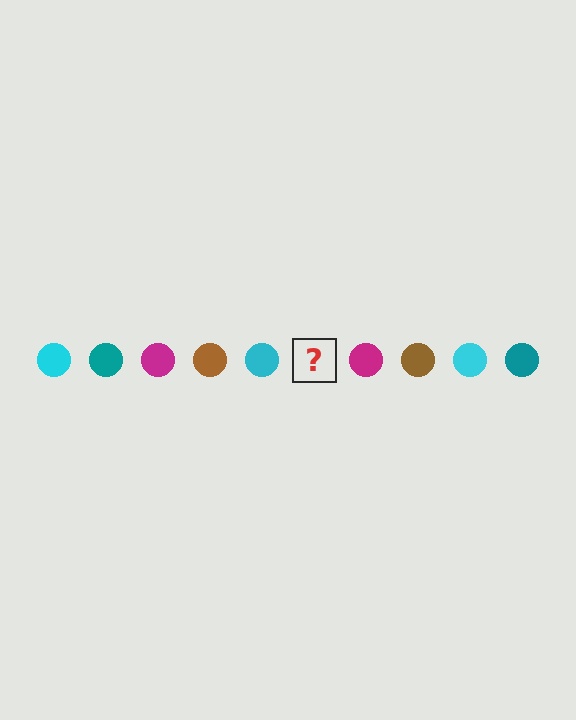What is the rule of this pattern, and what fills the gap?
The rule is that the pattern cycles through cyan, teal, magenta, brown circles. The gap should be filled with a teal circle.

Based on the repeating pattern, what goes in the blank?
The blank should be a teal circle.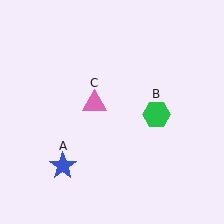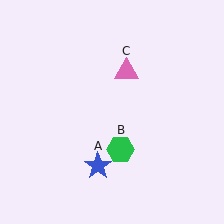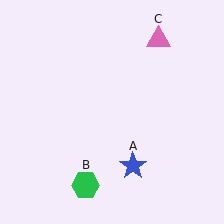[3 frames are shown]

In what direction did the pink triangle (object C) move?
The pink triangle (object C) moved up and to the right.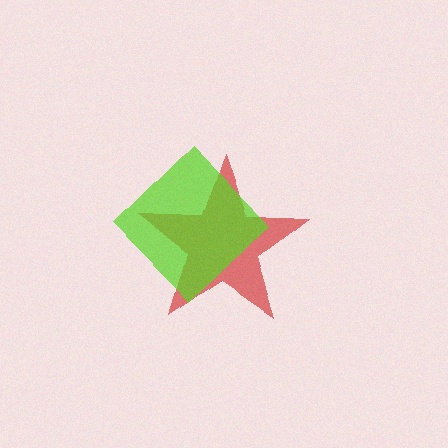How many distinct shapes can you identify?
There are 2 distinct shapes: a red star, a lime diamond.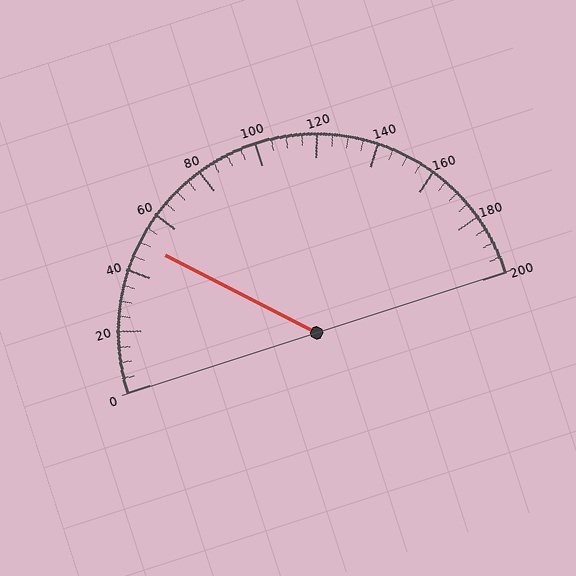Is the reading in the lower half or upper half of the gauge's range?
The reading is in the lower half of the range (0 to 200).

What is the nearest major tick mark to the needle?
The nearest major tick mark is 40.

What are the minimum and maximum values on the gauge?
The gauge ranges from 0 to 200.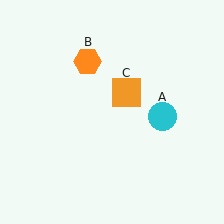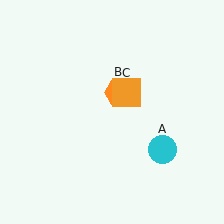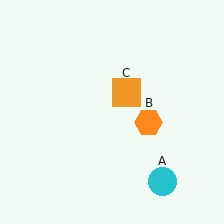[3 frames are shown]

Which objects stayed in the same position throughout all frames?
Orange square (object C) remained stationary.